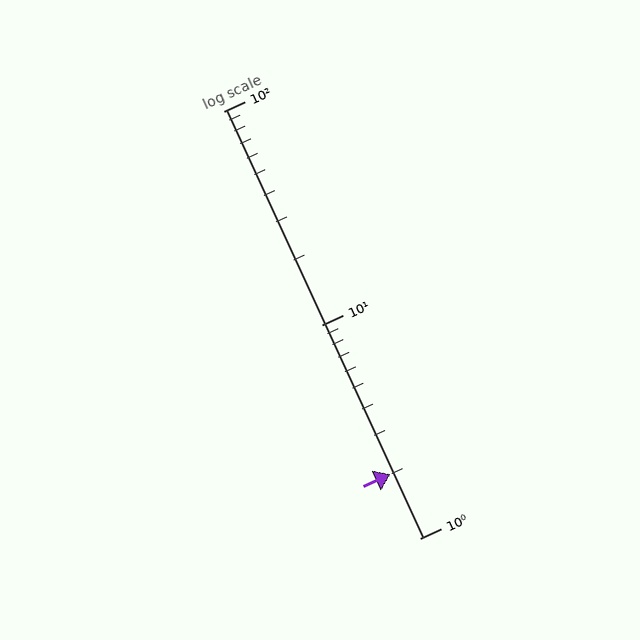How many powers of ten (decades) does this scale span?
The scale spans 2 decades, from 1 to 100.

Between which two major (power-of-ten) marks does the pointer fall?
The pointer is between 1 and 10.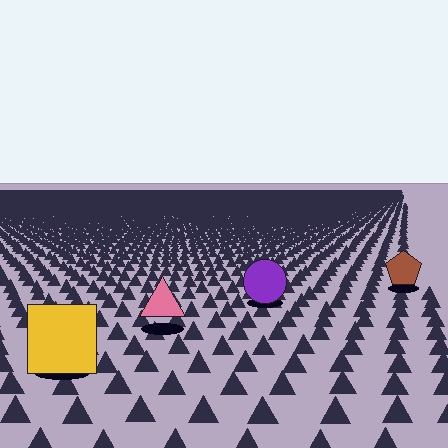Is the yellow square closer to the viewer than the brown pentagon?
Yes. The yellow square is closer — you can tell from the texture gradient: the ground texture is coarser near it.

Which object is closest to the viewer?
The yellow square is closest. The texture marks near it are larger and more spread out.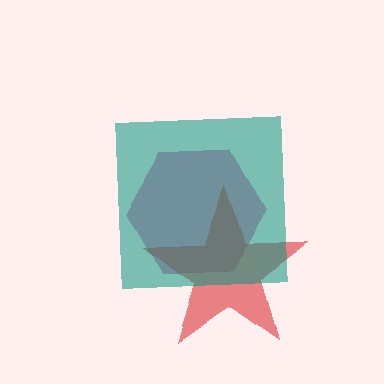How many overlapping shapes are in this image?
There are 3 overlapping shapes in the image.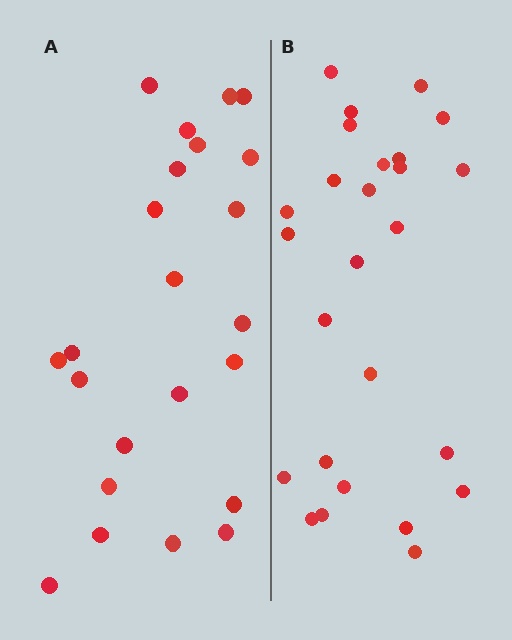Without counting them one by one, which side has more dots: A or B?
Region B (the right region) has more dots.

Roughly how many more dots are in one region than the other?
Region B has just a few more — roughly 2 or 3 more dots than region A.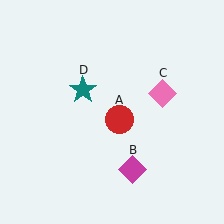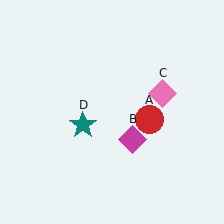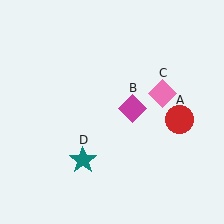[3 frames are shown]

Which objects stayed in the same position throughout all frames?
Pink diamond (object C) remained stationary.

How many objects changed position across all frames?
3 objects changed position: red circle (object A), magenta diamond (object B), teal star (object D).